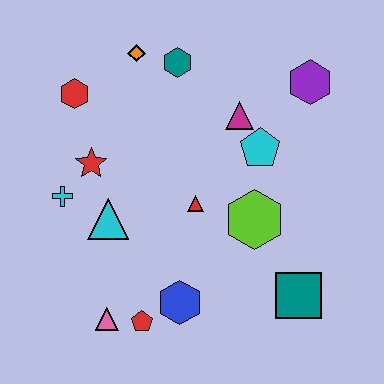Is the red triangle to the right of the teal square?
No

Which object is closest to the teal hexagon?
The orange diamond is closest to the teal hexagon.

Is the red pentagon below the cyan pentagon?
Yes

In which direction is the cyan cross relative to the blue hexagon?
The cyan cross is to the left of the blue hexagon.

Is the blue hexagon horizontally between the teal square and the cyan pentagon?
No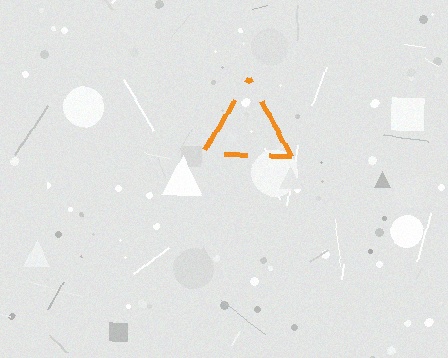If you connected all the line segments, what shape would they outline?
They would outline a triangle.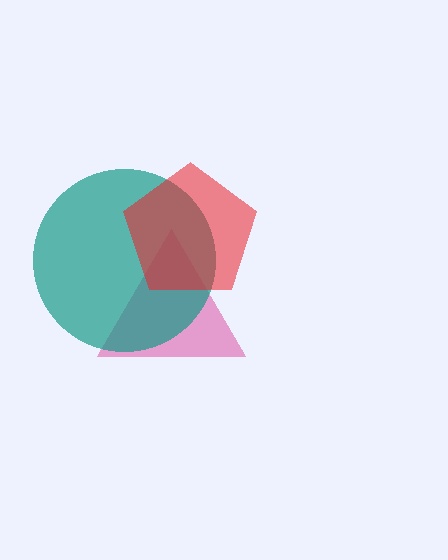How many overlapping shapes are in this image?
There are 3 overlapping shapes in the image.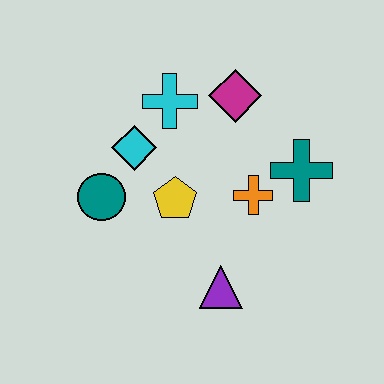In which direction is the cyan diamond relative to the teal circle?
The cyan diamond is above the teal circle.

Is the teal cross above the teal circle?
Yes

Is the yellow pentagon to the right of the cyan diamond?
Yes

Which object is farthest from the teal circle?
The teal cross is farthest from the teal circle.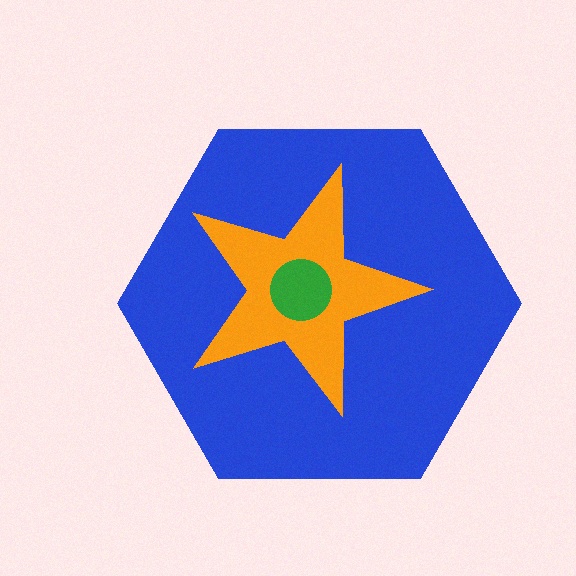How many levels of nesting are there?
3.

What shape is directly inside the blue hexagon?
The orange star.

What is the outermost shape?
The blue hexagon.